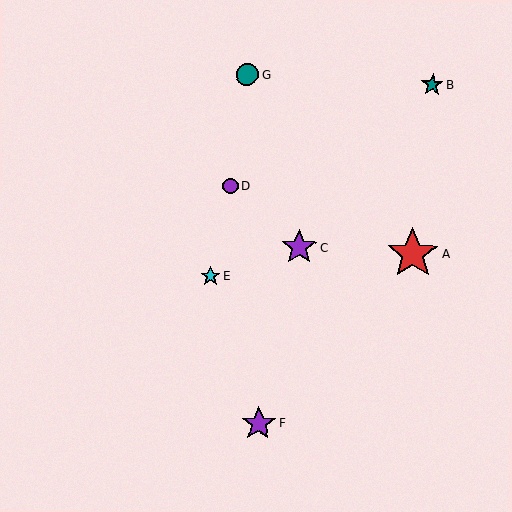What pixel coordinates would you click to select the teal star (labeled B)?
Click at (433, 85) to select the teal star B.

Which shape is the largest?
The red star (labeled A) is the largest.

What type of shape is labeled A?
Shape A is a red star.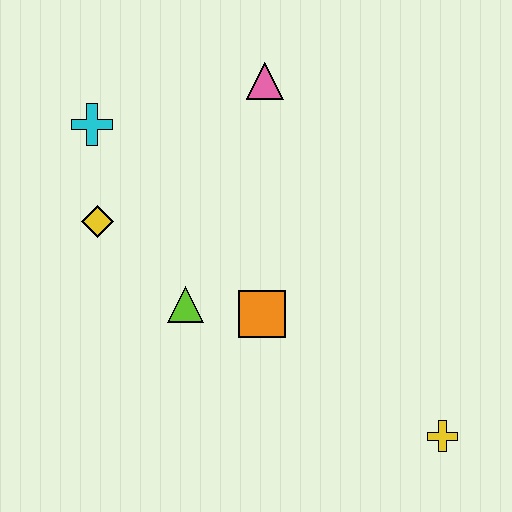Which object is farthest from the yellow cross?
The cyan cross is farthest from the yellow cross.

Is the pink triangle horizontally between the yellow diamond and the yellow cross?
Yes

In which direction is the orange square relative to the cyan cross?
The orange square is below the cyan cross.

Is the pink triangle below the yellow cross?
No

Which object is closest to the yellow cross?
The orange square is closest to the yellow cross.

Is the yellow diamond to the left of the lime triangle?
Yes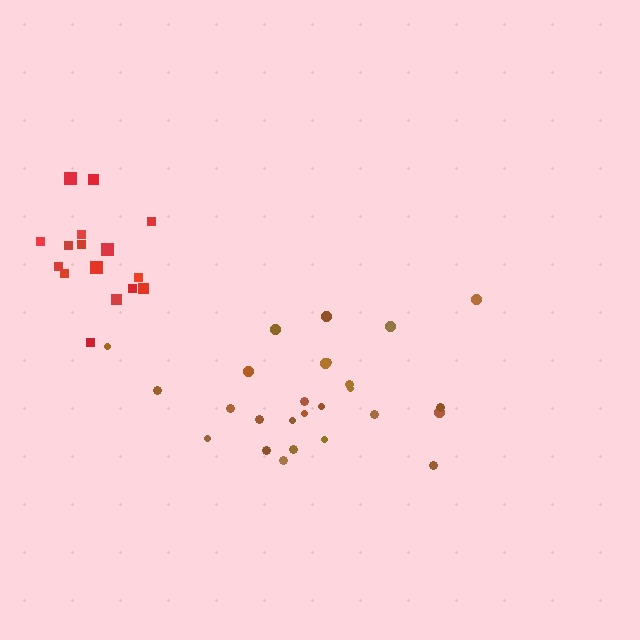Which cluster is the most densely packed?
Red.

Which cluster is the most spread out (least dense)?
Brown.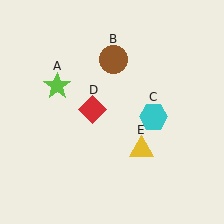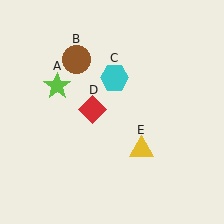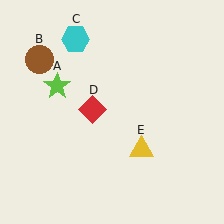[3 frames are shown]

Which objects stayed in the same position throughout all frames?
Lime star (object A) and red diamond (object D) and yellow triangle (object E) remained stationary.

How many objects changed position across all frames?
2 objects changed position: brown circle (object B), cyan hexagon (object C).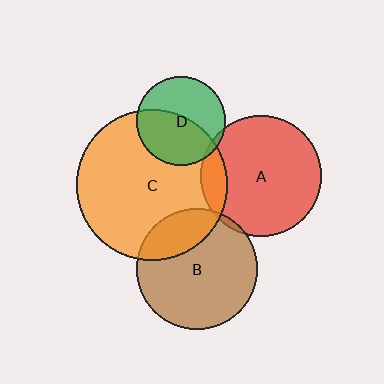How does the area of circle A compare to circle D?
Approximately 1.9 times.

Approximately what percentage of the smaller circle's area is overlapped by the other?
Approximately 50%.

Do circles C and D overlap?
Yes.